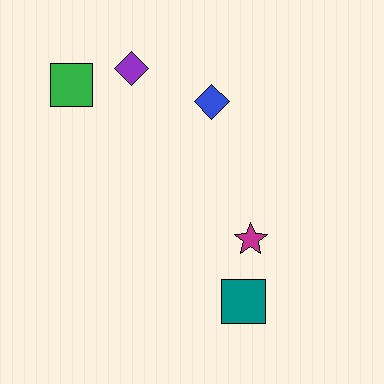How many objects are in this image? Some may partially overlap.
There are 5 objects.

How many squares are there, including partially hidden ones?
There are 2 squares.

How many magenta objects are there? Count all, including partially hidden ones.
There is 1 magenta object.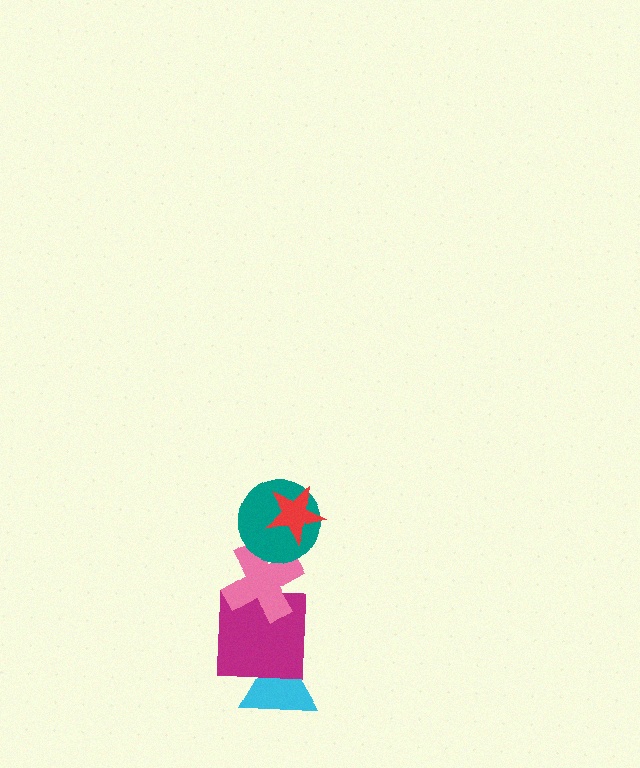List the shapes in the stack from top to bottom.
From top to bottom: the red star, the teal circle, the pink cross, the magenta square, the cyan triangle.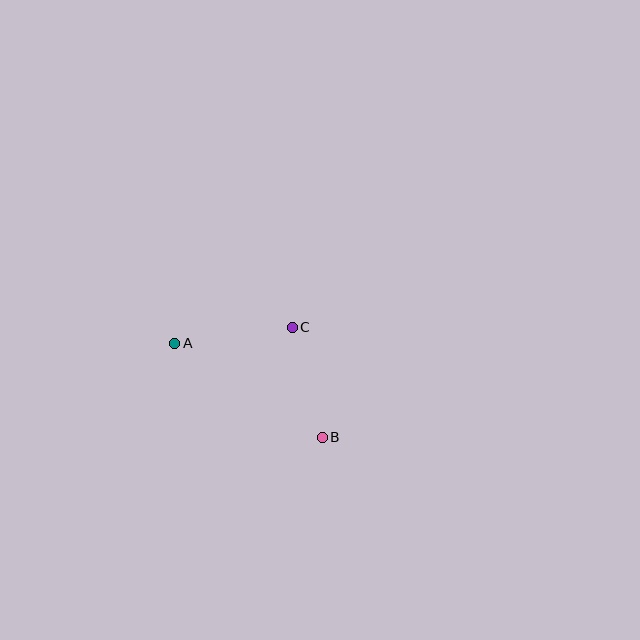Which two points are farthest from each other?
Points A and B are farthest from each other.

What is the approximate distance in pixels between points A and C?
The distance between A and C is approximately 118 pixels.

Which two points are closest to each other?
Points B and C are closest to each other.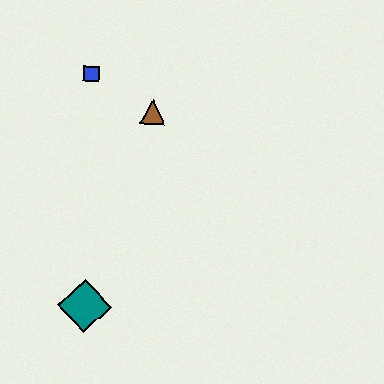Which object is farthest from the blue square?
The teal diamond is farthest from the blue square.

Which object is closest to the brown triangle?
The blue square is closest to the brown triangle.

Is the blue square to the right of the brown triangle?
No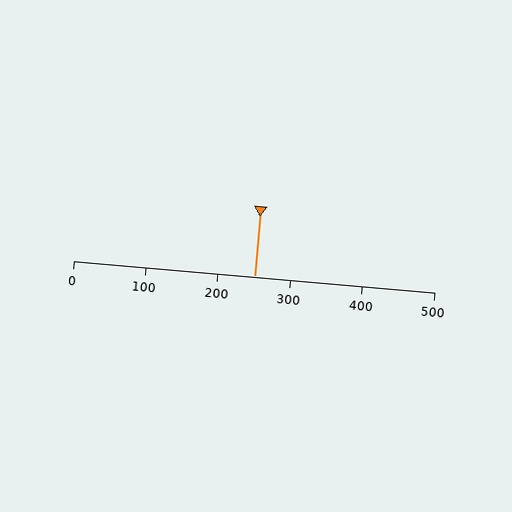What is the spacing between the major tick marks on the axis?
The major ticks are spaced 100 apart.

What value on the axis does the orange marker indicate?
The marker indicates approximately 250.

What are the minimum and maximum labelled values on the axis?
The axis runs from 0 to 500.